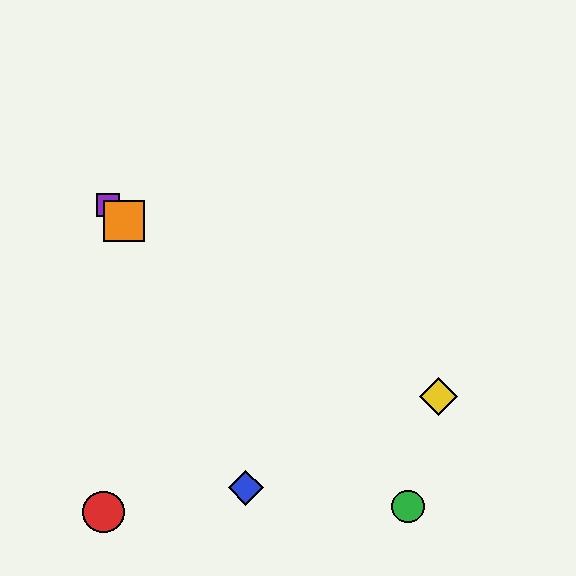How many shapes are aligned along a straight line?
3 shapes (the green circle, the purple square, the orange square) are aligned along a straight line.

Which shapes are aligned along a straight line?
The green circle, the purple square, the orange square are aligned along a straight line.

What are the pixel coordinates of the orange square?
The orange square is at (124, 221).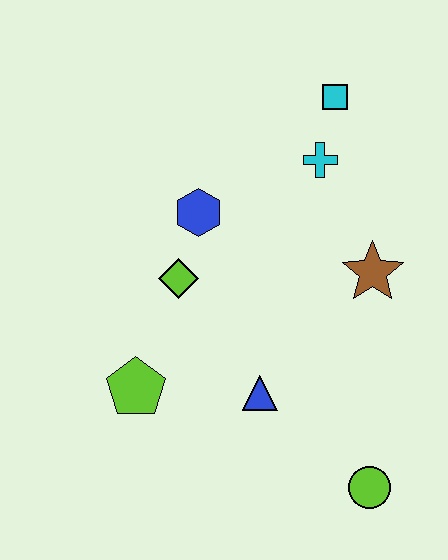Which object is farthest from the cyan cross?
The lime circle is farthest from the cyan cross.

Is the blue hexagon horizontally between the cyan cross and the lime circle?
No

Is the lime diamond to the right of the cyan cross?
No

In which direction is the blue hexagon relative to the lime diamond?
The blue hexagon is above the lime diamond.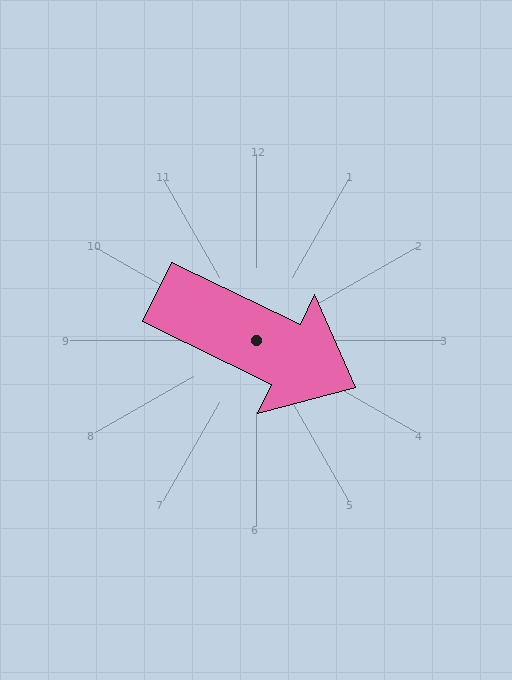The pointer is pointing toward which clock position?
Roughly 4 o'clock.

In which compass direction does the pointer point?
Southeast.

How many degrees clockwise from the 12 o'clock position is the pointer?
Approximately 116 degrees.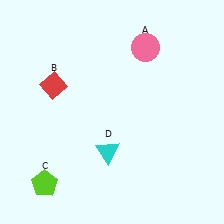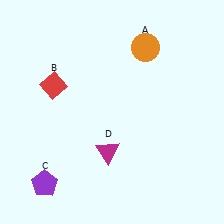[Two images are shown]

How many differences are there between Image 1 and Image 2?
There are 3 differences between the two images.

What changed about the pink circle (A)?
In Image 1, A is pink. In Image 2, it changed to orange.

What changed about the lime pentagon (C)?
In Image 1, C is lime. In Image 2, it changed to purple.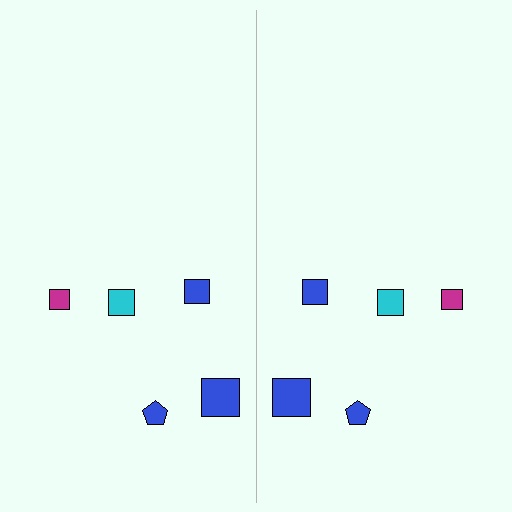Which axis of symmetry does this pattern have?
The pattern has a vertical axis of symmetry running through the center of the image.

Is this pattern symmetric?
Yes, this pattern has bilateral (reflection) symmetry.